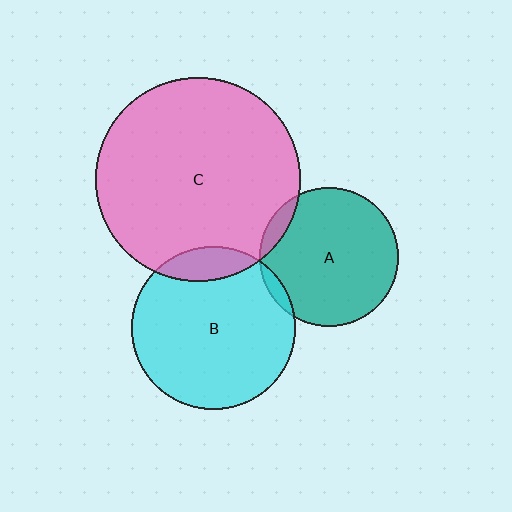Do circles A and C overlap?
Yes.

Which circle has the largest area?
Circle C (pink).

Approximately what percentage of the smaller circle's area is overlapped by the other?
Approximately 5%.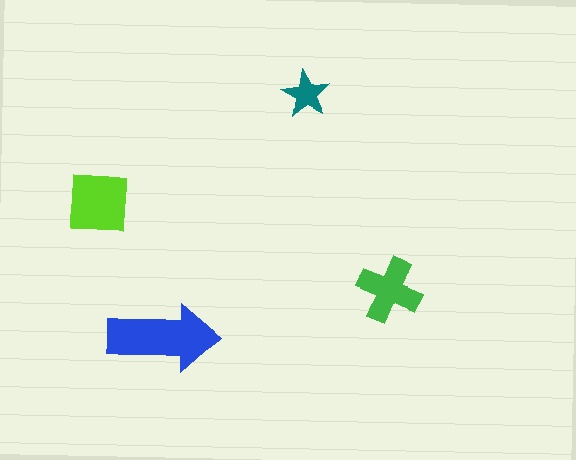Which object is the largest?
The blue arrow.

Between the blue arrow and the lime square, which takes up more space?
The blue arrow.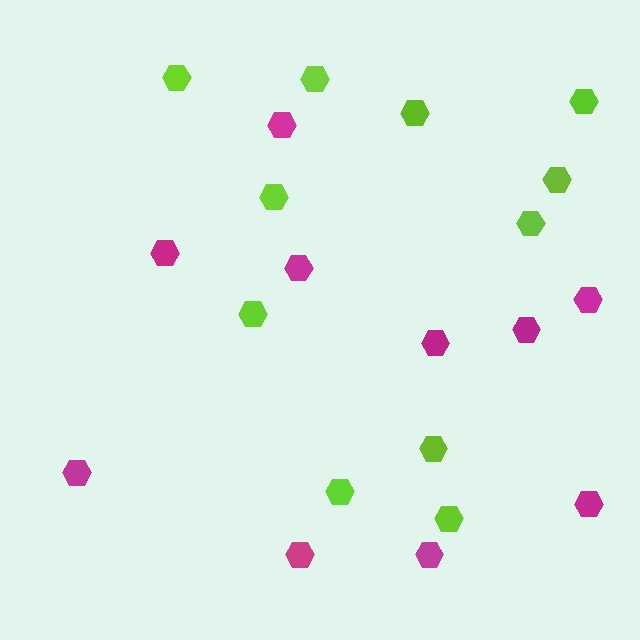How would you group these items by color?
There are 2 groups: one group of magenta hexagons (10) and one group of lime hexagons (11).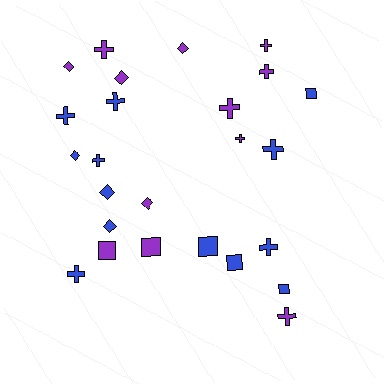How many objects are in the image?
There are 25 objects.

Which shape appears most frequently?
Cross, with 12 objects.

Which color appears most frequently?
Blue, with 13 objects.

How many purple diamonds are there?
There are 4 purple diamonds.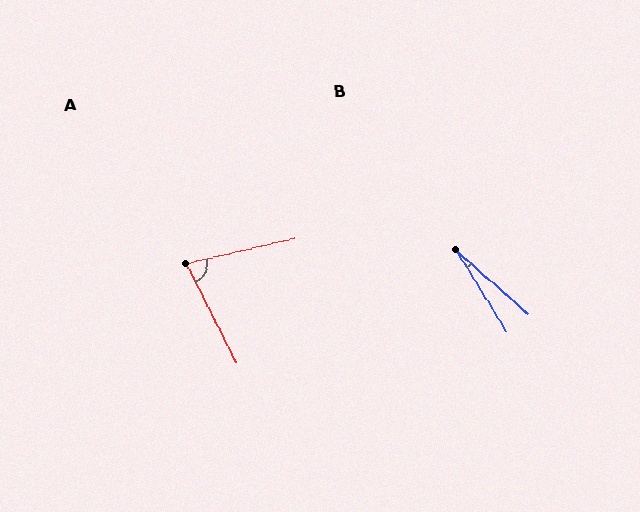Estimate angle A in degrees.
Approximately 76 degrees.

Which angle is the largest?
A, at approximately 76 degrees.